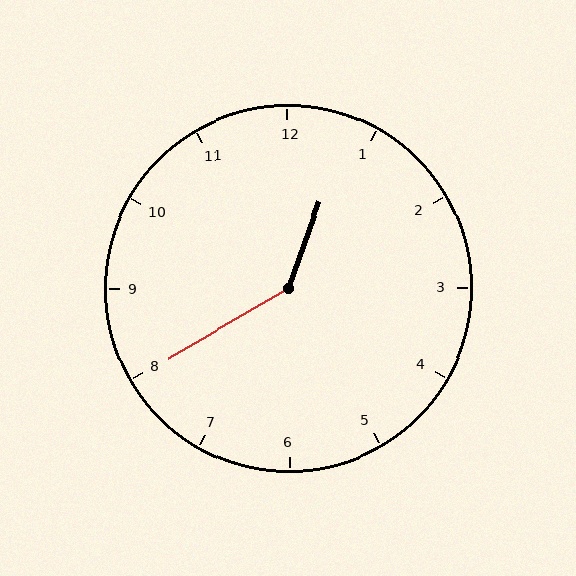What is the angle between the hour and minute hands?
Approximately 140 degrees.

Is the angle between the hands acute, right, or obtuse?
It is obtuse.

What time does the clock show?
12:40.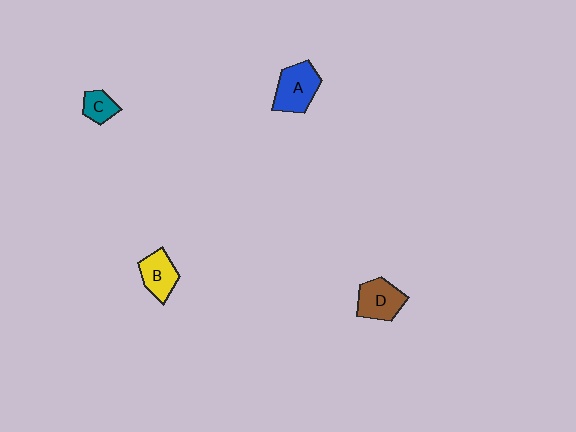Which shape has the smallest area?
Shape C (teal).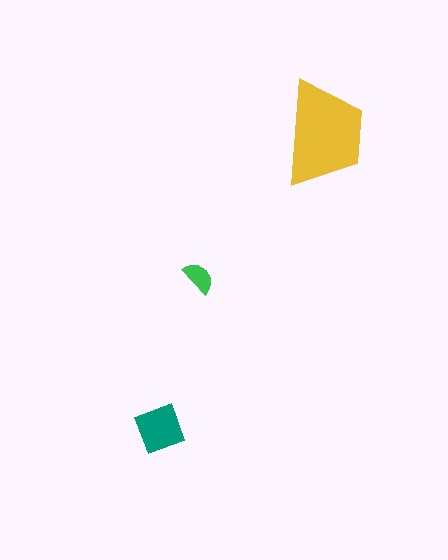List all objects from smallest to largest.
The green semicircle, the teal diamond, the yellow trapezoid.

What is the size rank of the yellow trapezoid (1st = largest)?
1st.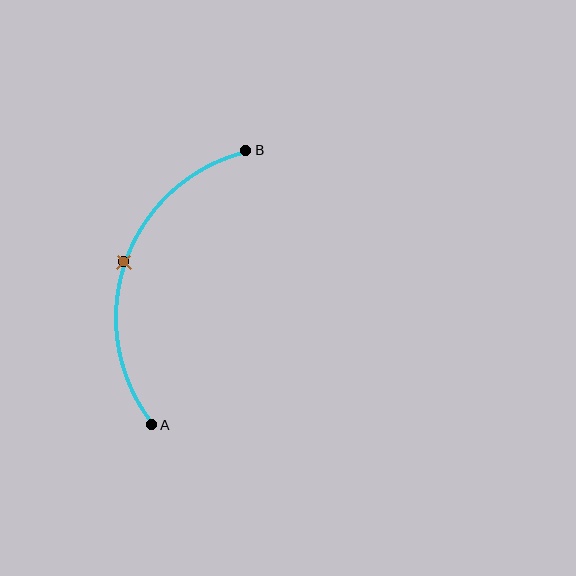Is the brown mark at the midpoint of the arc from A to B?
Yes. The brown mark lies on the arc at equal arc-length from both A and B — it is the arc midpoint.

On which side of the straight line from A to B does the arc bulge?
The arc bulges to the left of the straight line connecting A and B.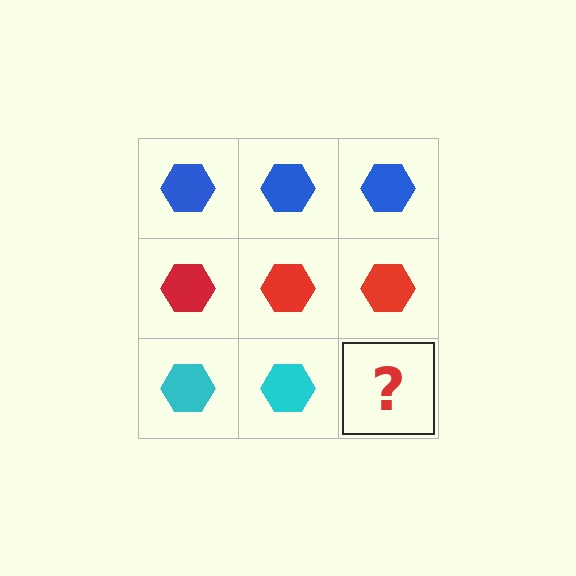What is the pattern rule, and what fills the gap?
The rule is that each row has a consistent color. The gap should be filled with a cyan hexagon.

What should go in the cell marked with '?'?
The missing cell should contain a cyan hexagon.